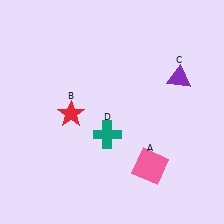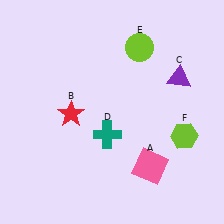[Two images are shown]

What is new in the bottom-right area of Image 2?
A lime hexagon (F) was added in the bottom-right area of Image 2.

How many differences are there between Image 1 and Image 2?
There are 2 differences between the two images.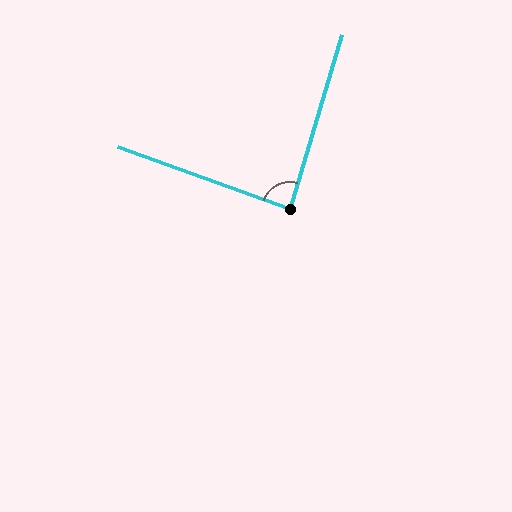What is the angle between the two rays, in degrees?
Approximately 87 degrees.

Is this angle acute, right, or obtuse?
It is approximately a right angle.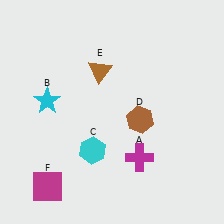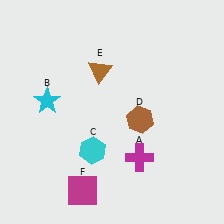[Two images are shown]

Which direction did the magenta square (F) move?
The magenta square (F) moved right.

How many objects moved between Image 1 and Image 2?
1 object moved between the two images.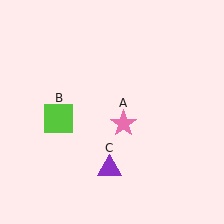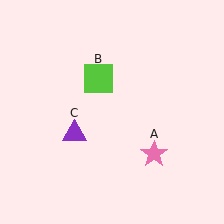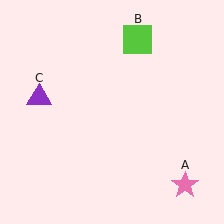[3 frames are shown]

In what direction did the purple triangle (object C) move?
The purple triangle (object C) moved up and to the left.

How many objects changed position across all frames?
3 objects changed position: pink star (object A), lime square (object B), purple triangle (object C).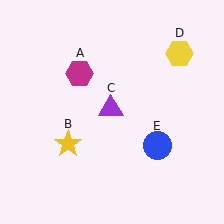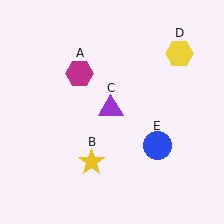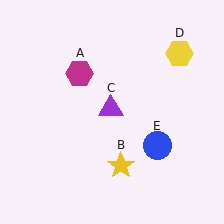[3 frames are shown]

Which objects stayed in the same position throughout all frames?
Magenta hexagon (object A) and purple triangle (object C) and yellow hexagon (object D) and blue circle (object E) remained stationary.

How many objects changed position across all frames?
1 object changed position: yellow star (object B).